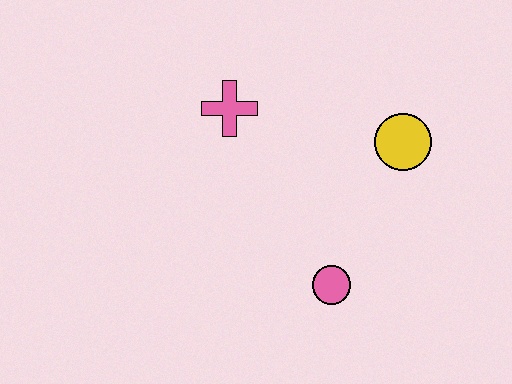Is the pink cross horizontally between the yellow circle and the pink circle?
No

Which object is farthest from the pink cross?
The pink circle is farthest from the pink cross.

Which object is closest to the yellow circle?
The pink circle is closest to the yellow circle.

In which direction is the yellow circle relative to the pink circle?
The yellow circle is above the pink circle.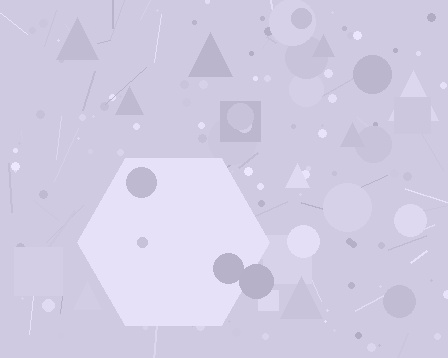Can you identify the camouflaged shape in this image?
The camouflaged shape is a hexagon.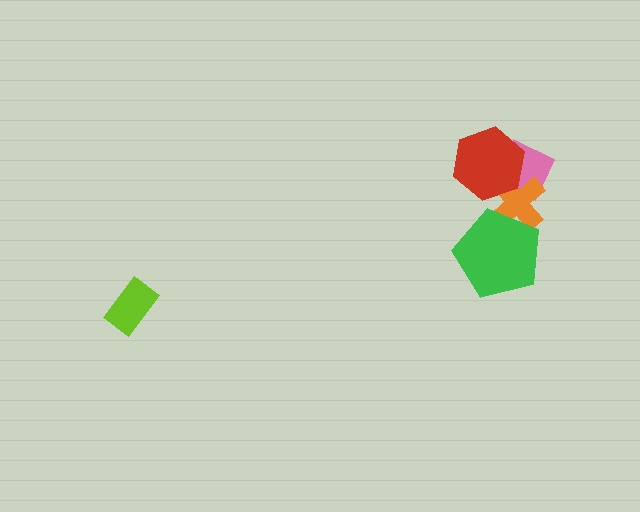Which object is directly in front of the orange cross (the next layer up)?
The red hexagon is directly in front of the orange cross.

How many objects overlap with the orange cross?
3 objects overlap with the orange cross.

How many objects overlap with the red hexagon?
2 objects overlap with the red hexagon.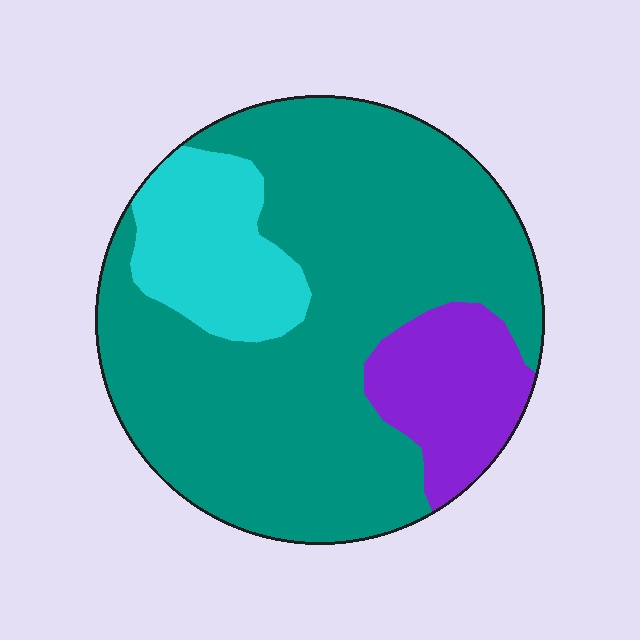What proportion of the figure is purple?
Purple takes up about one eighth (1/8) of the figure.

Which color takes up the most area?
Teal, at roughly 70%.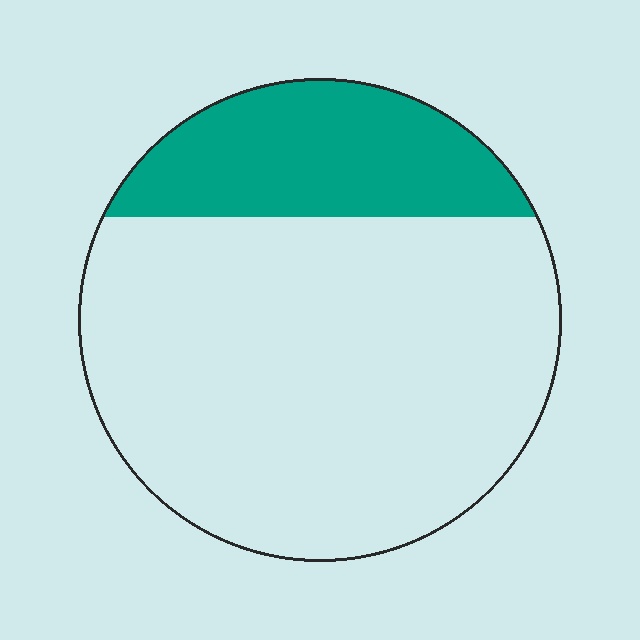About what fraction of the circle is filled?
About one quarter (1/4).